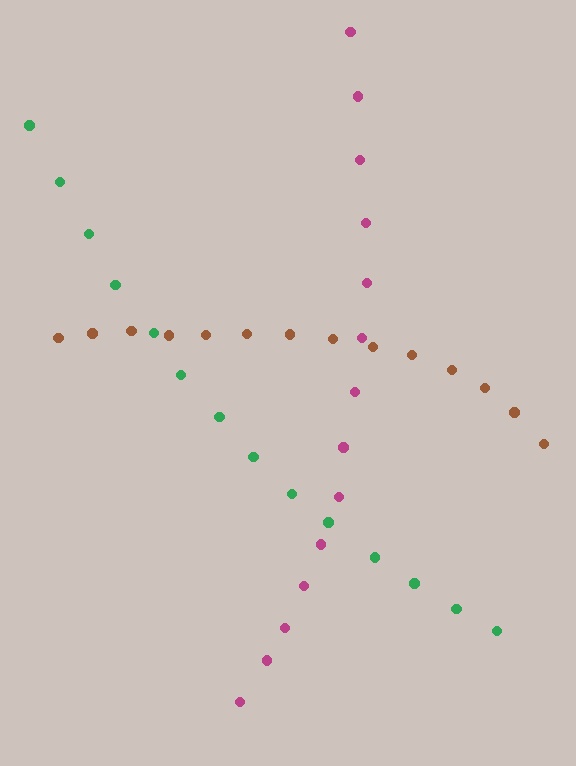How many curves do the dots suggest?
There are 3 distinct paths.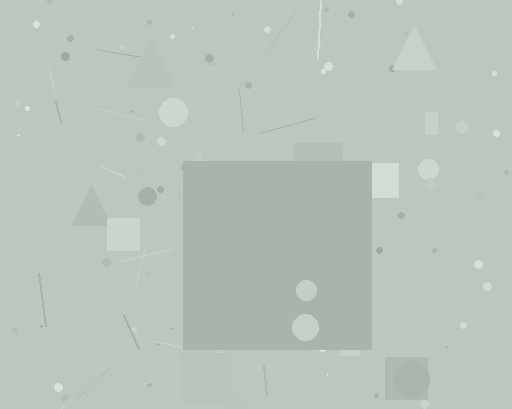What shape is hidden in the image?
A square is hidden in the image.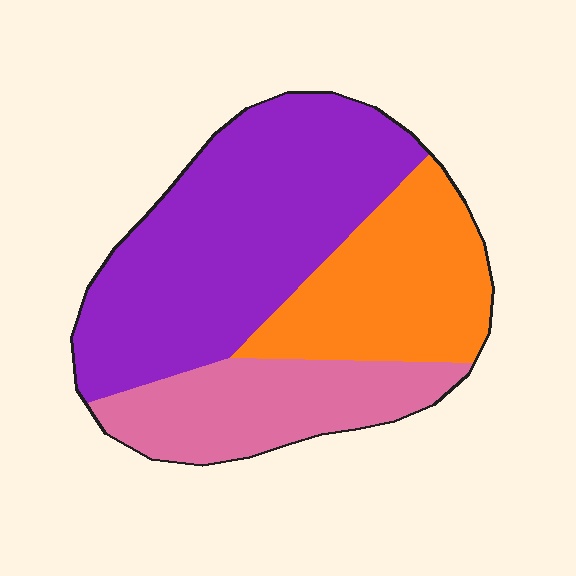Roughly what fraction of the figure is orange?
Orange takes up about one quarter (1/4) of the figure.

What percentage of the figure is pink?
Pink takes up about one quarter (1/4) of the figure.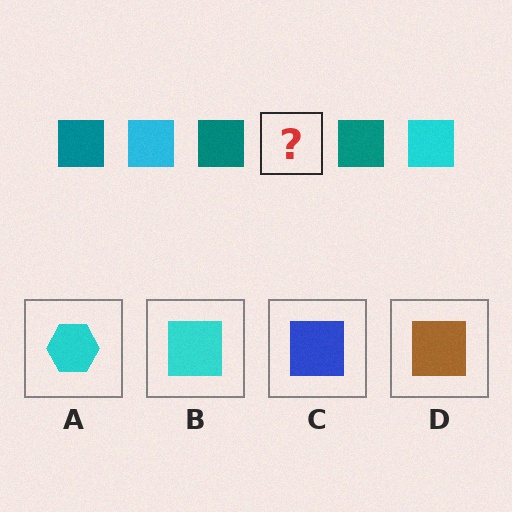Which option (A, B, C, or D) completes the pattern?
B.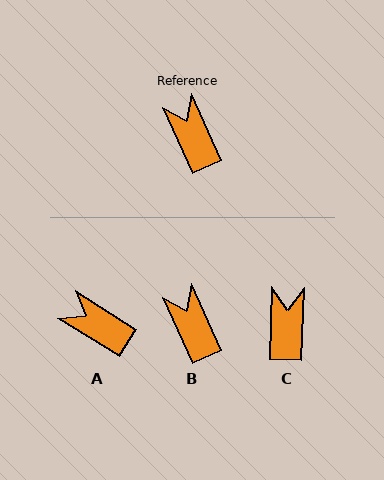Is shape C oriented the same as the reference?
No, it is off by about 26 degrees.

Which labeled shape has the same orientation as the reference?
B.